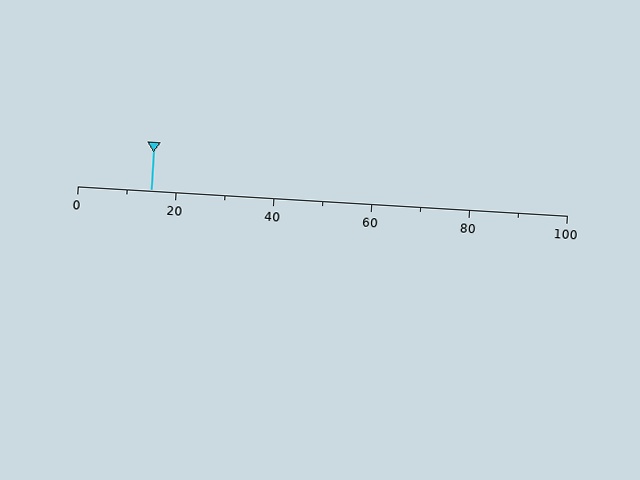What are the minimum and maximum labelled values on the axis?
The axis runs from 0 to 100.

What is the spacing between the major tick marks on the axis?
The major ticks are spaced 20 apart.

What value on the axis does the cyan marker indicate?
The marker indicates approximately 15.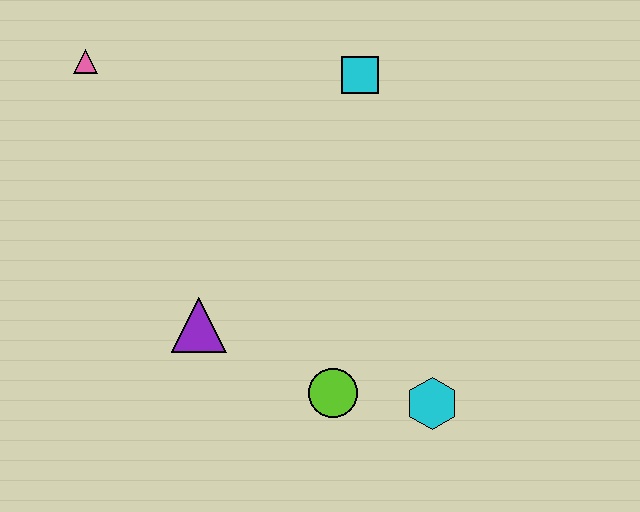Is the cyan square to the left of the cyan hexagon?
Yes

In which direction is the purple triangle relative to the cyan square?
The purple triangle is below the cyan square.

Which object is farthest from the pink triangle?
The cyan hexagon is farthest from the pink triangle.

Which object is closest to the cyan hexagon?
The lime circle is closest to the cyan hexagon.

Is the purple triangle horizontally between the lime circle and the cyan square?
No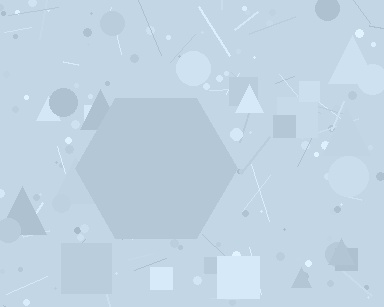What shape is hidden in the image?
A hexagon is hidden in the image.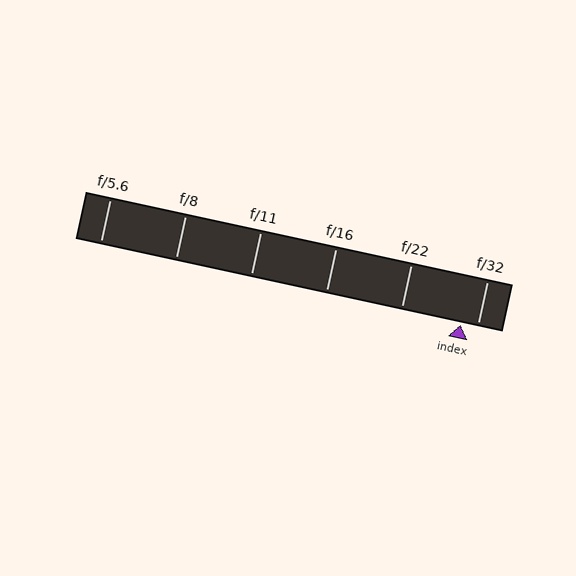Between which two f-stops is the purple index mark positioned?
The index mark is between f/22 and f/32.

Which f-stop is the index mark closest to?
The index mark is closest to f/32.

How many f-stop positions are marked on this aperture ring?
There are 6 f-stop positions marked.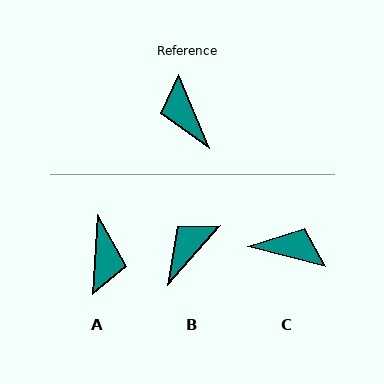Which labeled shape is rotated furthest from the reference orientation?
A, about 155 degrees away.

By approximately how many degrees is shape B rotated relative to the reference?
Approximately 64 degrees clockwise.